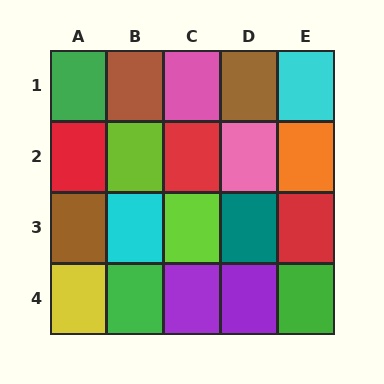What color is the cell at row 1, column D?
Brown.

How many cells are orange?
1 cell is orange.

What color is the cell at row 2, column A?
Red.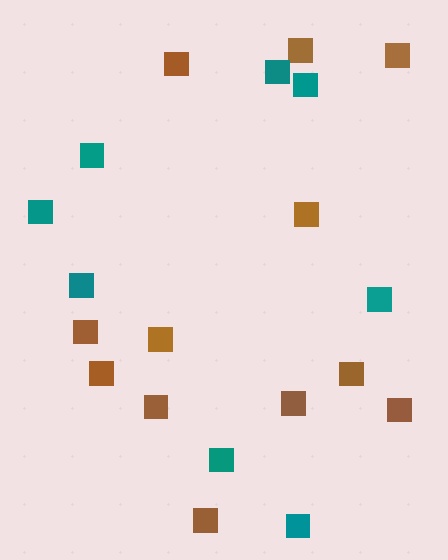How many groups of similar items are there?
There are 2 groups: one group of brown squares (12) and one group of teal squares (8).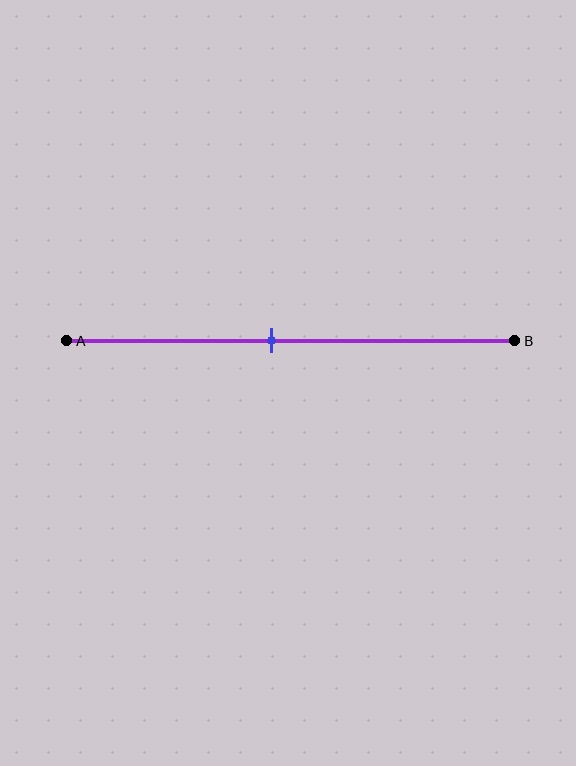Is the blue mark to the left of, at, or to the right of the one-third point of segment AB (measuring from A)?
The blue mark is to the right of the one-third point of segment AB.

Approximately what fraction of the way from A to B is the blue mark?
The blue mark is approximately 45% of the way from A to B.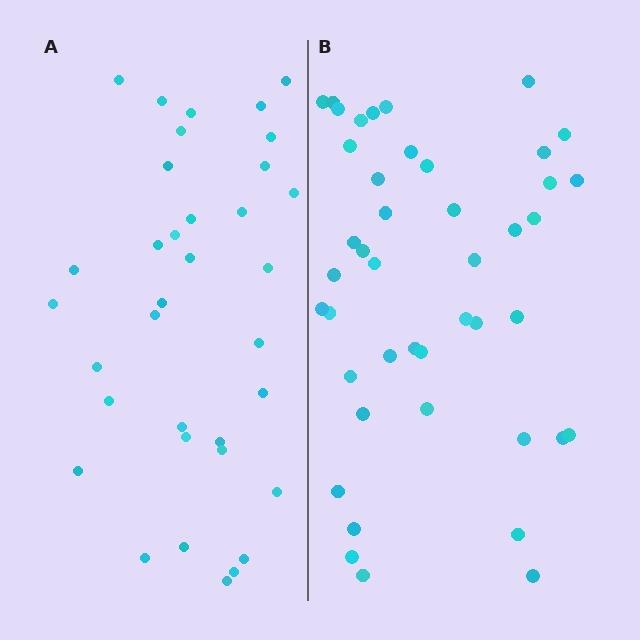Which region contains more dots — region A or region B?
Region B (the right region) has more dots.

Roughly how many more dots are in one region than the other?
Region B has roughly 8 or so more dots than region A.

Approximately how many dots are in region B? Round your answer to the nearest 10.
About 40 dots. (The exact count is 44, which rounds to 40.)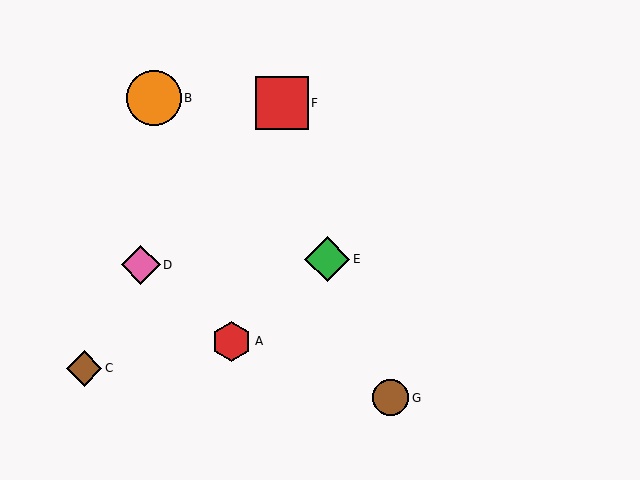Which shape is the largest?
The orange circle (labeled B) is the largest.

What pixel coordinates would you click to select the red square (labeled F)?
Click at (282, 103) to select the red square F.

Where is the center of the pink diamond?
The center of the pink diamond is at (141, 265).